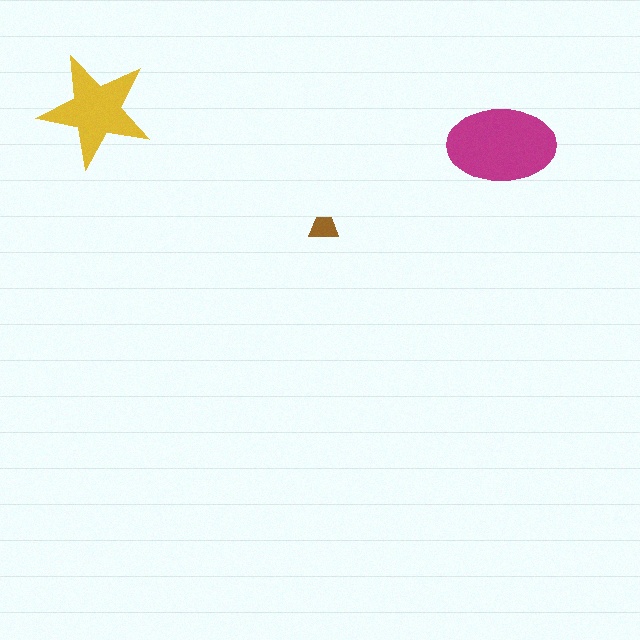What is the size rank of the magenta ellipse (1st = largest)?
1st.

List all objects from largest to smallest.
The magenta ellipse, the yellow star, the brown trapezoid.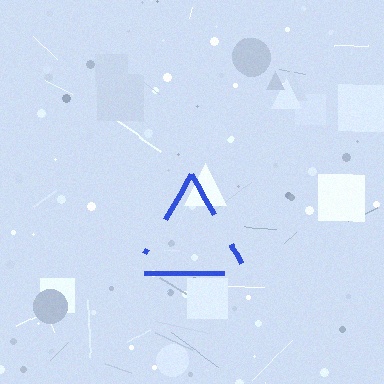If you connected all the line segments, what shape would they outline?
They would outline a triangle.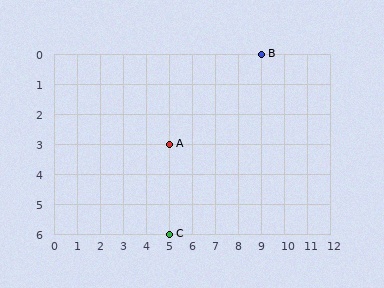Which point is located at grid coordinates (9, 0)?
Point B is at (9, 0).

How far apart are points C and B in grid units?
Points C and B are 4 columns and 6 rows apart (about 7.2 grid units diagonally).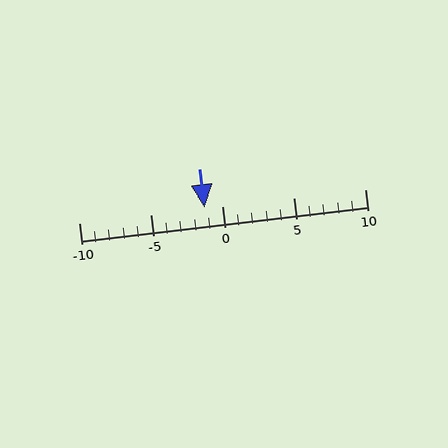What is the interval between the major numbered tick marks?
The major tick marks are spaced 5 units apart.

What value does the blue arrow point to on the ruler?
The blue arrow points to approximately -1.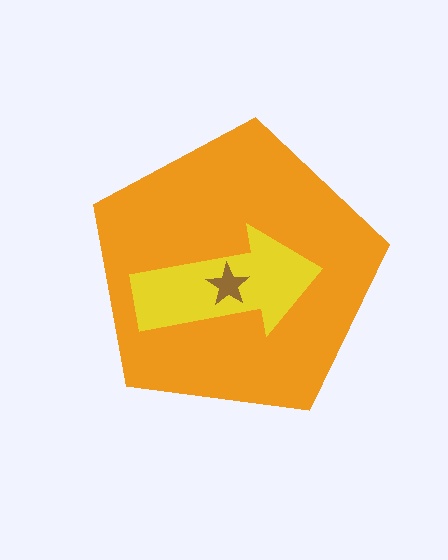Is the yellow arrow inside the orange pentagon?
Yes.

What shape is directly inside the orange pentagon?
The yellow arrow.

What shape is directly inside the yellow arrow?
The brown star.